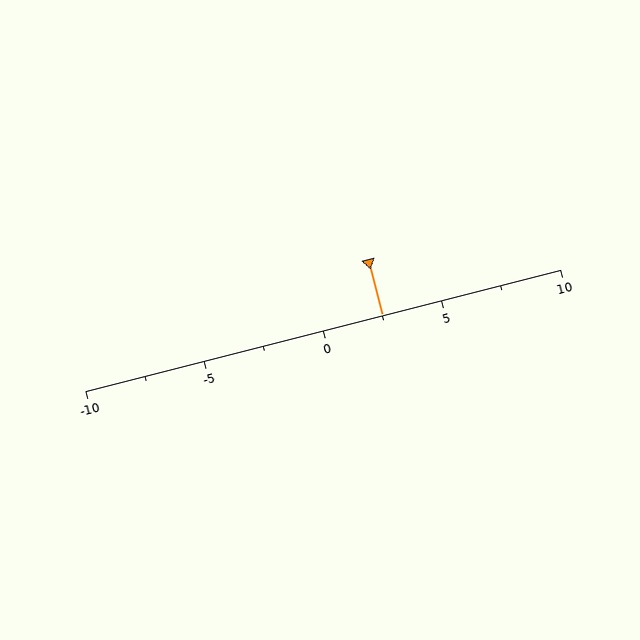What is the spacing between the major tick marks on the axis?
The major ticks are spaced 5 apart.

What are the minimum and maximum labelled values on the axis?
The axis runs from -10 to 10.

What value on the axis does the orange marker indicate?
The marker indicates approximately 2.5.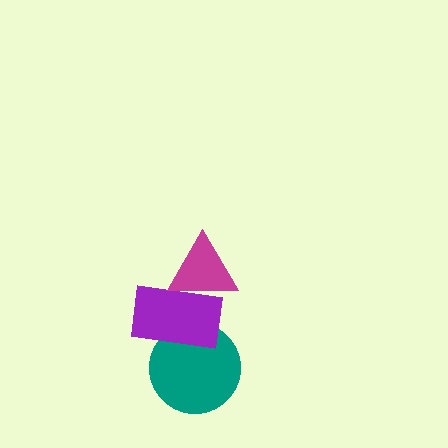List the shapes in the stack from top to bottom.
From top to bottom: the magenta triangle, the purple rectangle, the teal circle.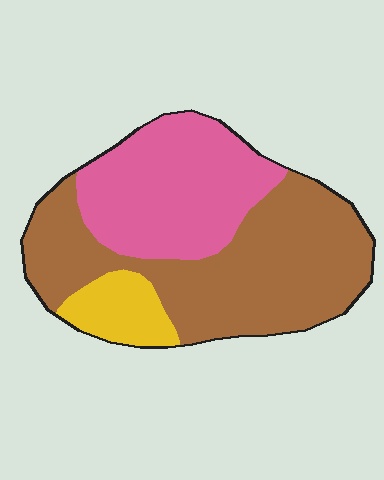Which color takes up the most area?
Brown, at roughly 55%.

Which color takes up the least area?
Yellow, at roughly 10%.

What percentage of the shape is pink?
Pink covers around 35% of the shape.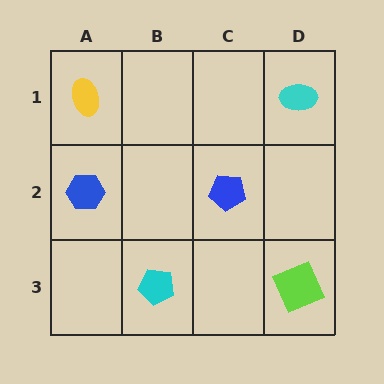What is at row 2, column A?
A blue hexagon.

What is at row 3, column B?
A cyan pentagon.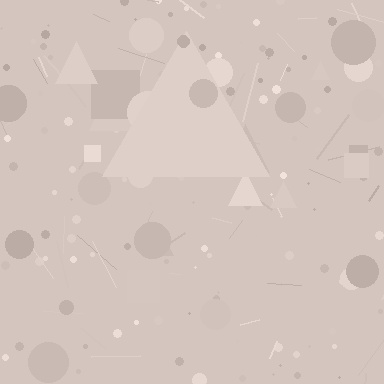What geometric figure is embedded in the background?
A triangle is embedded in the background.